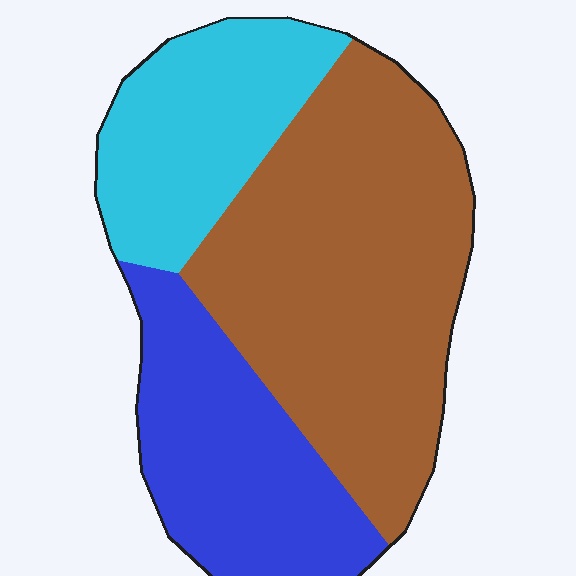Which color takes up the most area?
Brown, at roughly 50%.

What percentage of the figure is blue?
Blue covers around 25% of the figure.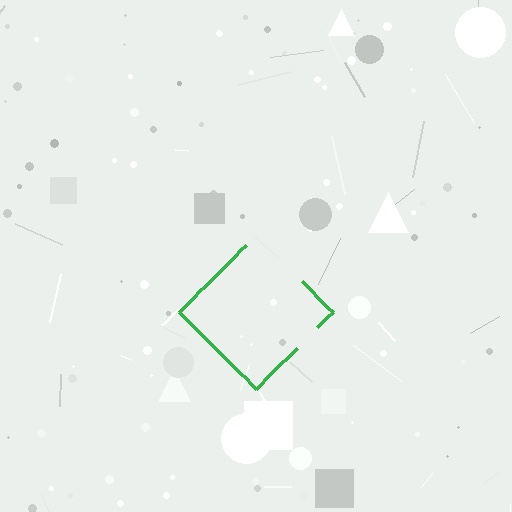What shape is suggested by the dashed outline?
The dashed outline suggests a diamond.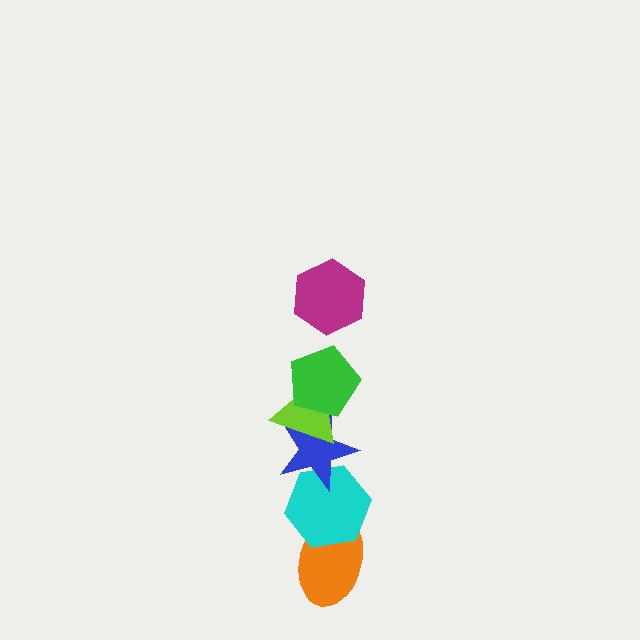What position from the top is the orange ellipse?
The orange ellipse is 6th from the top.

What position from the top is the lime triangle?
The lime triangle is 3rd from the top.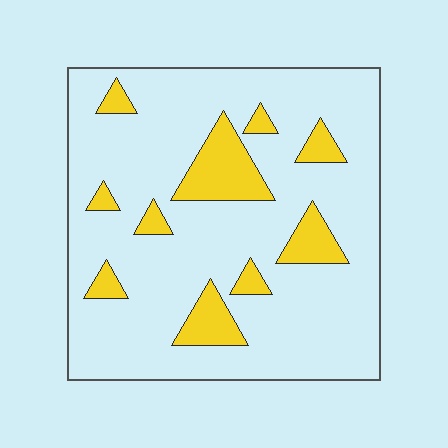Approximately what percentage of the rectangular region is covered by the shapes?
Approximately 15%.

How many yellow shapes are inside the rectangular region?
10.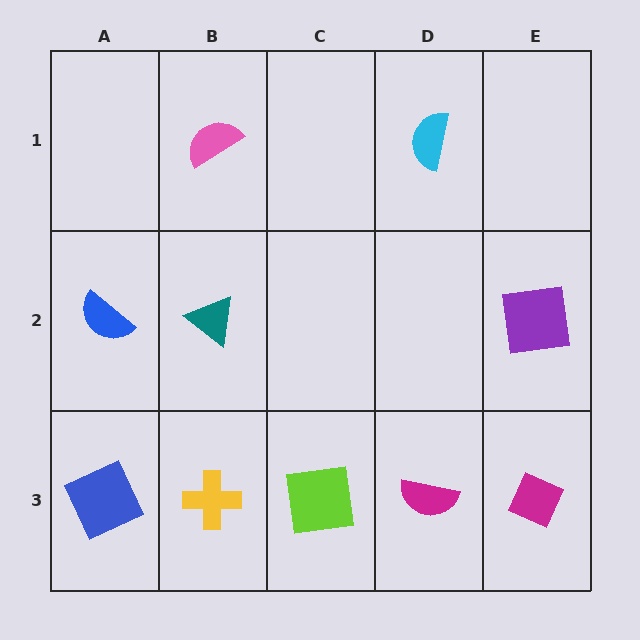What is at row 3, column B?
A yellow cross.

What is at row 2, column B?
A teal triangle.